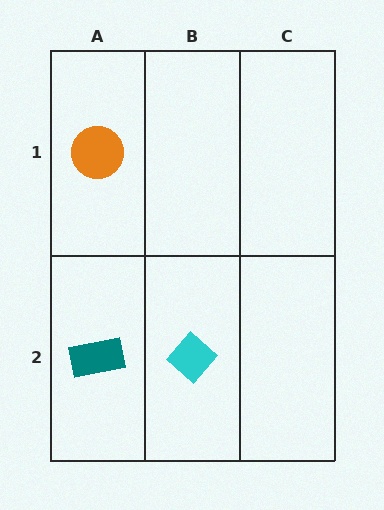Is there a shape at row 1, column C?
No, that cell is empty.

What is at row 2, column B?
A cyan diamond.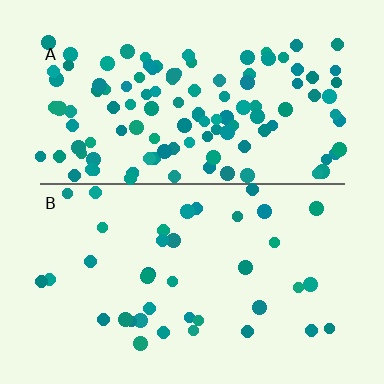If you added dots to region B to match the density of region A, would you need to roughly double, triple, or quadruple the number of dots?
Approximately triple.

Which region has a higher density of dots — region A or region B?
A (the top).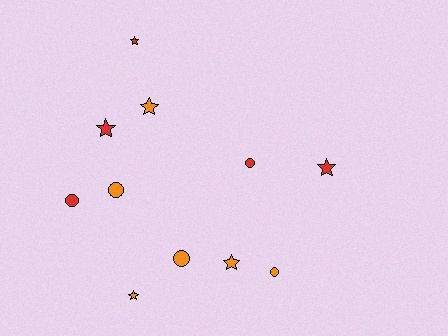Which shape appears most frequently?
Star, with 6 objects.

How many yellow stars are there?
There are no yellow stars.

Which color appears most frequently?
Orange, with 6 objects.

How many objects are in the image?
There are 11 objects.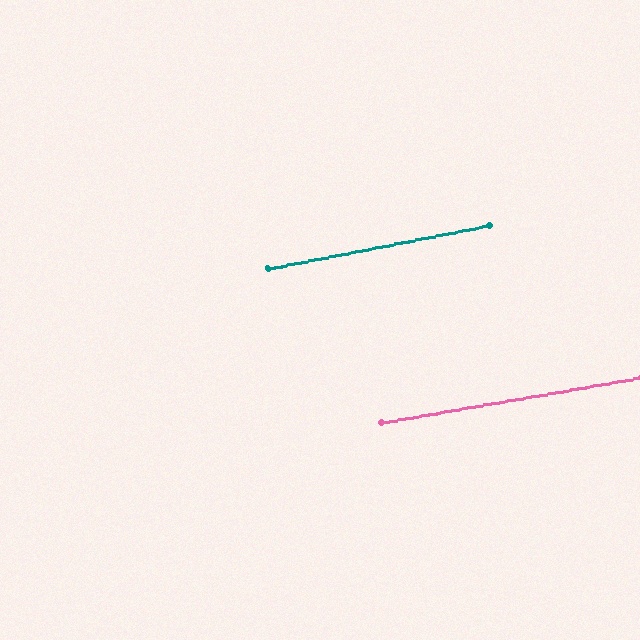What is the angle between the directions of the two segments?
Approximately 1 degree.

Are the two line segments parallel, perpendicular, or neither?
Parallel — their directions differ by only 1.3°.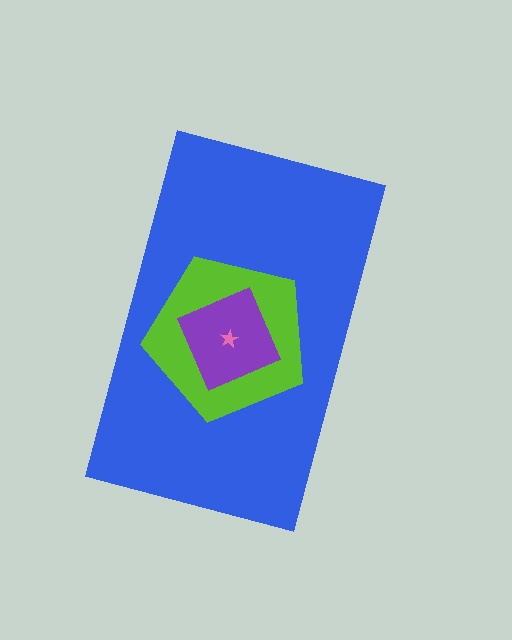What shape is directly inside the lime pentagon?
The purple square.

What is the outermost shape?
The blue rectangle.